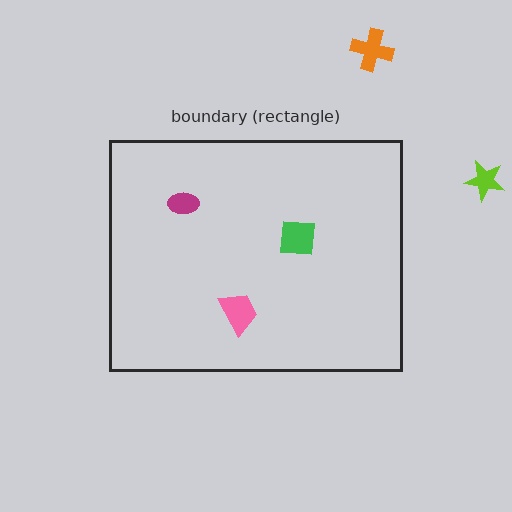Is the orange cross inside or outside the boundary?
Outside.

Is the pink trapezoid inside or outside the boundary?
Inside.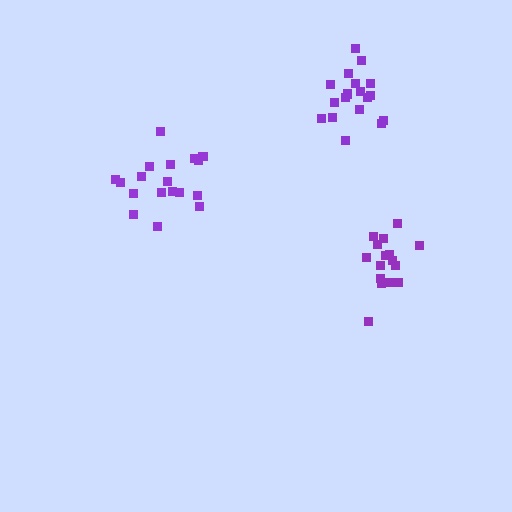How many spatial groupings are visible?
There are 3 spatial groupings.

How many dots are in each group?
Group 1: 18 dots, Group 2: 16 dots, Group 3: 18 dots (52 total).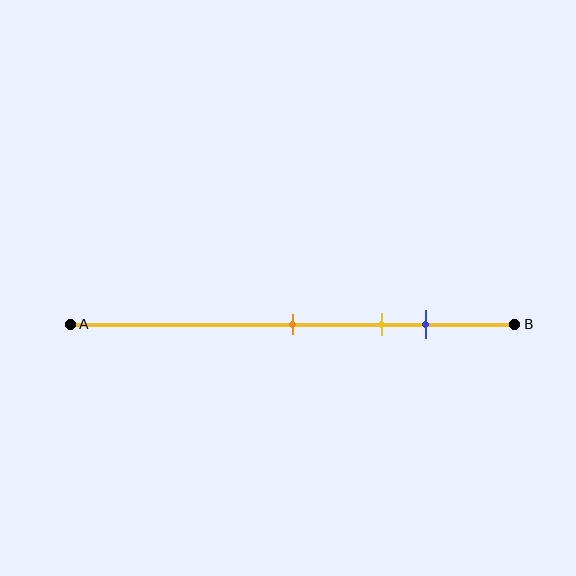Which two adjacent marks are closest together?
The yellow and blue marks are the closest adjacent pair.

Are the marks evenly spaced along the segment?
Yes, the marks are approximately evenly spaced.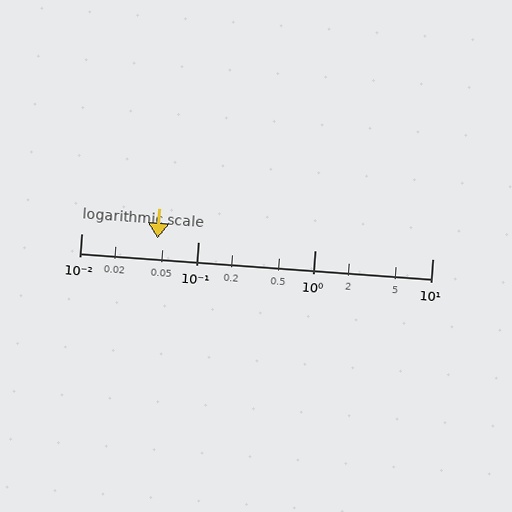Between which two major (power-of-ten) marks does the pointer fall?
The pointer is between 0.01 and 0.1.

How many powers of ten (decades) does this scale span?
The scale spans 3 decades, from 0.01 to 10.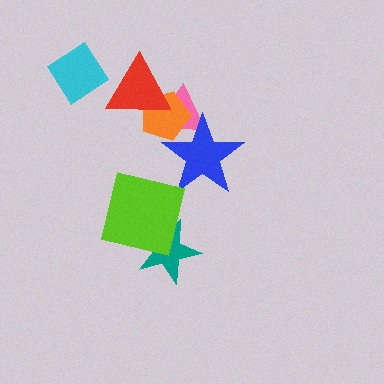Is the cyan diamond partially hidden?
No, no other shape covers it.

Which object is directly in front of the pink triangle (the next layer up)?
The orange pentagon is directly in front of the pink triangle.